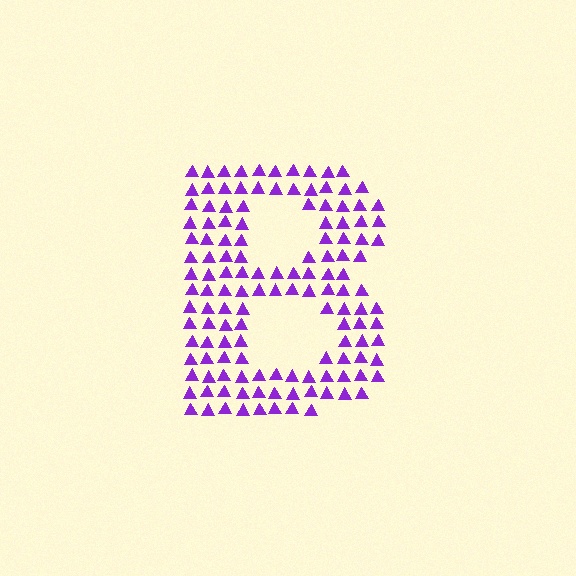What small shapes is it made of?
It is made of small triangles.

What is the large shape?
The large shape is the letter B.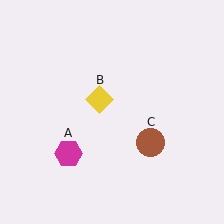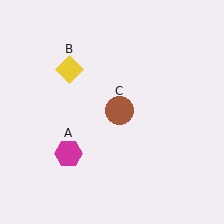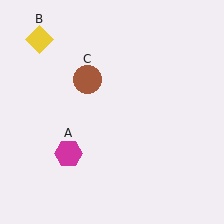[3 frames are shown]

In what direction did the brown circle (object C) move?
The brown circle (object C) moved up and to the left.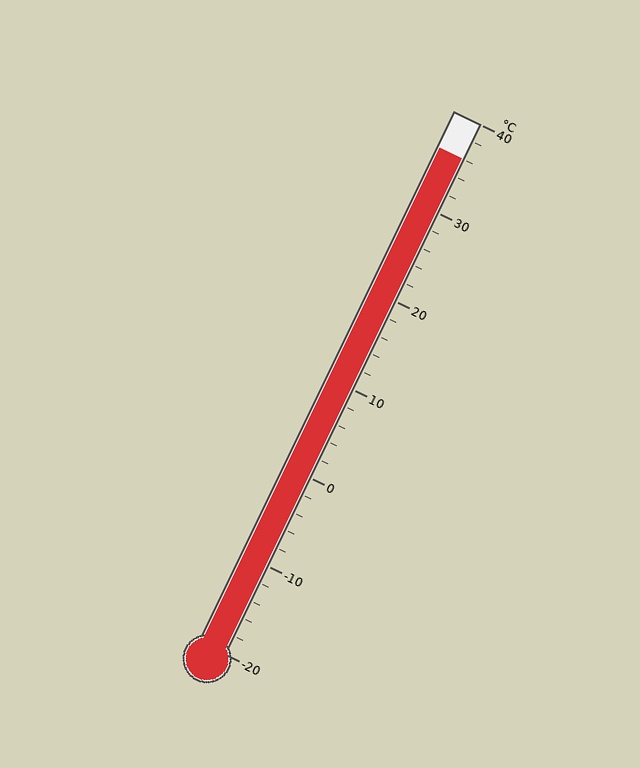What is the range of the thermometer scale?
The thermometer scale ranges from -20°C to 40°C.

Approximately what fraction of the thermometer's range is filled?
The thermometer is filled to approximately 95% of its range.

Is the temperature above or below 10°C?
The temperature is above 10°C.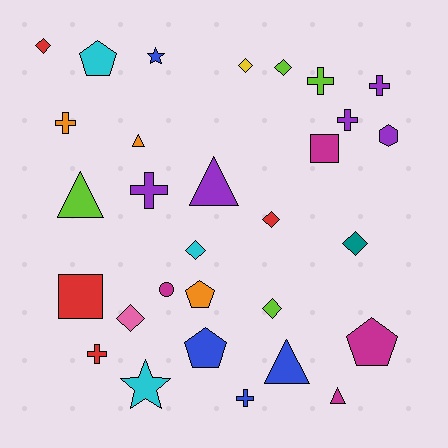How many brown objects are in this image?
There are no brown objects.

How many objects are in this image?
There are 30 objects.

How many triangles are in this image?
There are 5 triangles.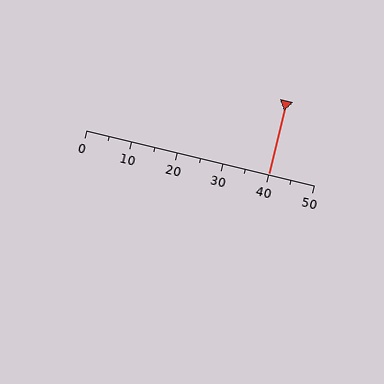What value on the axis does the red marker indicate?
The marker indicates approximately 40.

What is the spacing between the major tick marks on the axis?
The major ticks are spaced 10 apart.